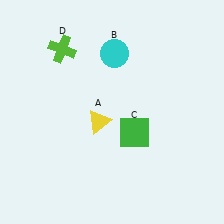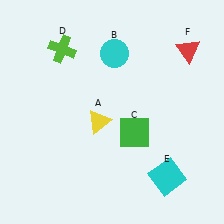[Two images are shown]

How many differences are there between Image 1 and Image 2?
There are 2 differences between the two images.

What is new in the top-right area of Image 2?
A red triangle (F) was added in the top-right area of Image 2.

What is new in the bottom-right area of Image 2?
A cyan square (E) was added in the bottom-right area of Image 2.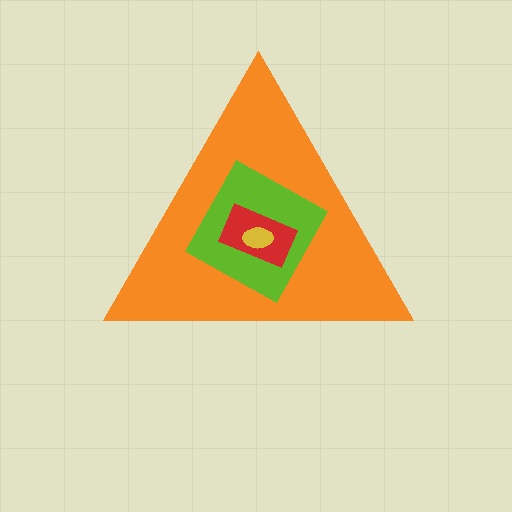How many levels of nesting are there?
4.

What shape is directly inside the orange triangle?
The lime square.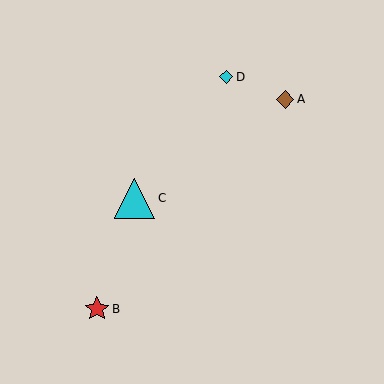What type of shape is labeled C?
Shape C is a cyan triangle.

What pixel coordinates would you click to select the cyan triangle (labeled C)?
Click at (134, 198) to select the cyan triangle C.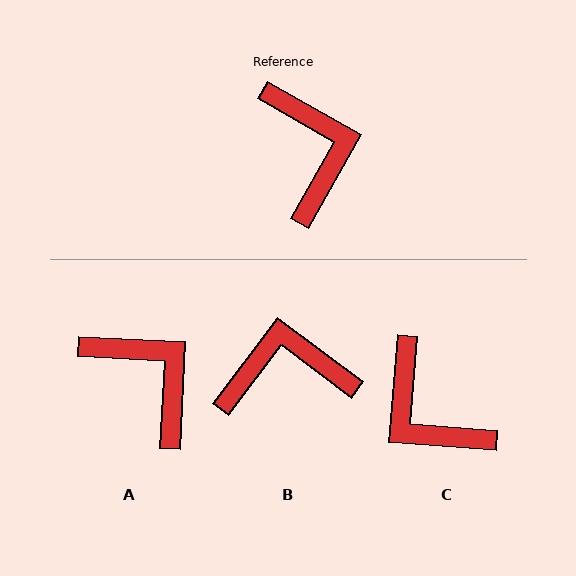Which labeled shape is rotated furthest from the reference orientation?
C, about 155 degrees away.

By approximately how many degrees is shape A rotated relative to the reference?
Approximately 27 degrees counter-clockwise.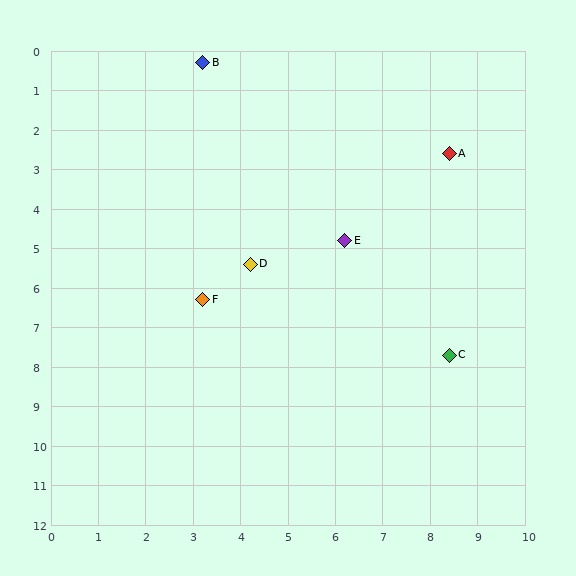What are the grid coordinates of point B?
Point B is at approximately (3.2, 0.3).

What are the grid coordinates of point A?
Point A is at approximately (8.4, 2.6).